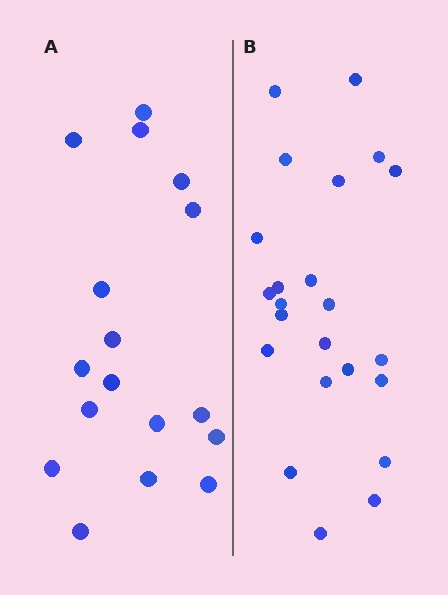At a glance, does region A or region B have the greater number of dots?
Region B (the right region) has more dots.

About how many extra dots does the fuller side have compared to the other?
Region B has about 6 more dots than region A.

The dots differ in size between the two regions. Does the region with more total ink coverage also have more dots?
No. Region A has more total ink coverage because its dots are larger, but region B actually contains more individual dots. Total area can be misleading — the number of items is what matters here.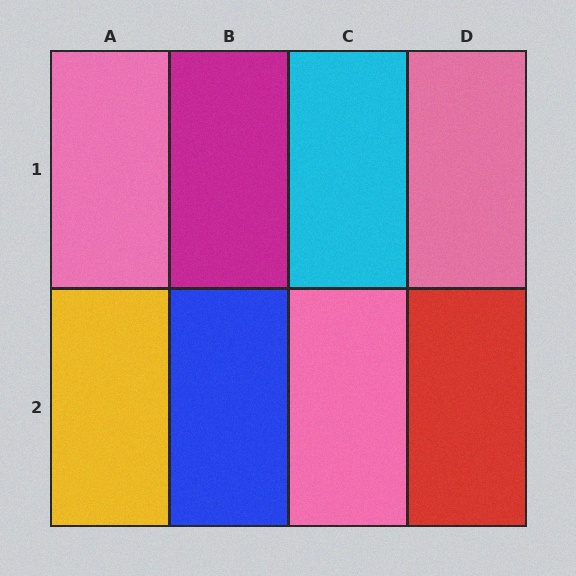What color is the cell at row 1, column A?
Pink.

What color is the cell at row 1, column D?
Pink.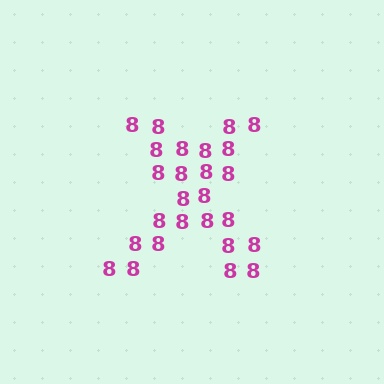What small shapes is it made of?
It is made of small digit 8's.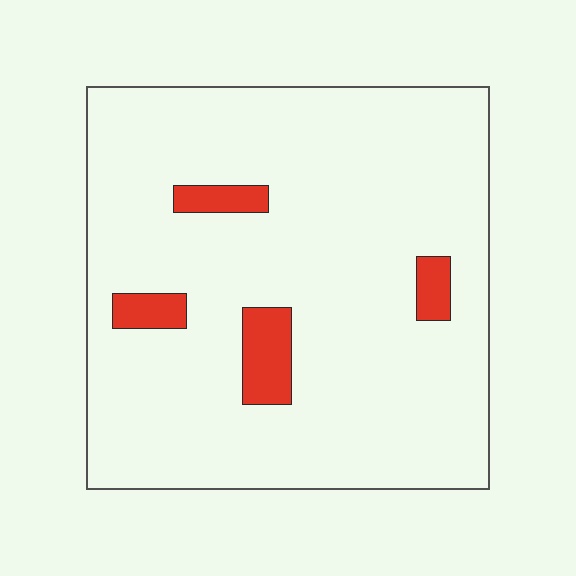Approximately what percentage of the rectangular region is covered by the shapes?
Approximately 10%.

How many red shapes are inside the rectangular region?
4.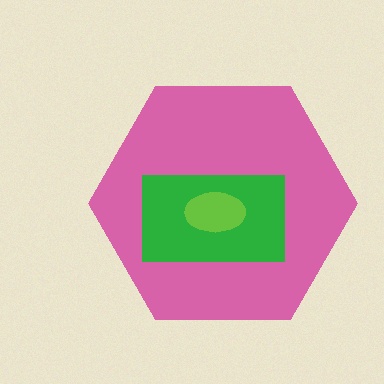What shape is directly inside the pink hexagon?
The green rectangle.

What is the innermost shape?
The lime ellipse.